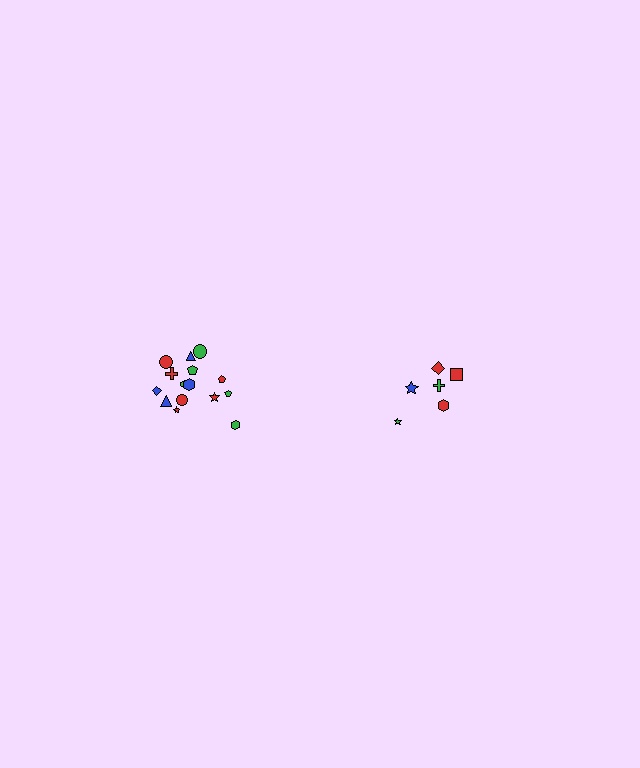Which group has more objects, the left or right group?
The left group.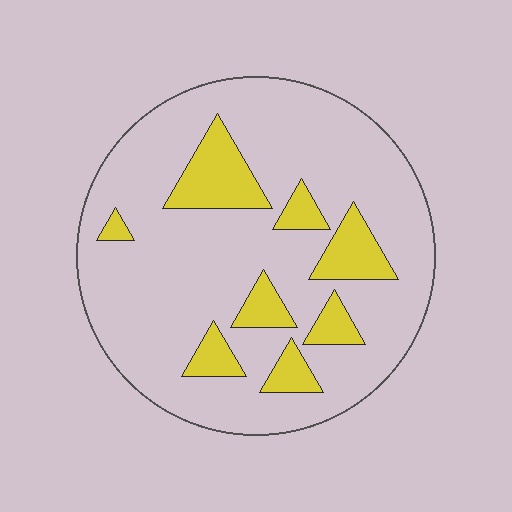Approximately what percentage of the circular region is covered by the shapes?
Approximately 20%.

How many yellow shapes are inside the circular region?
8.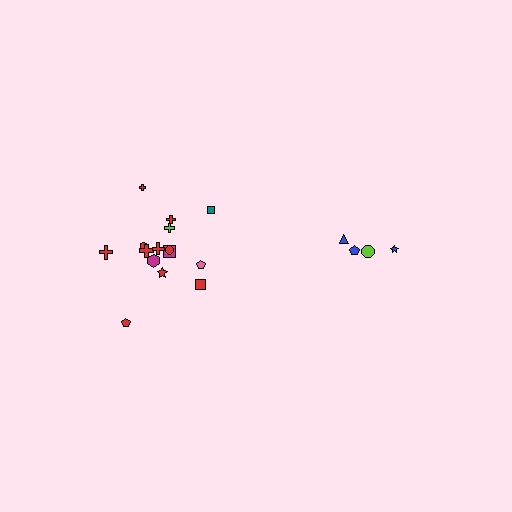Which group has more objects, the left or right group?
The left group.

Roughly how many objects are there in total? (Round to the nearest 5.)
Roughly 20 objects in total.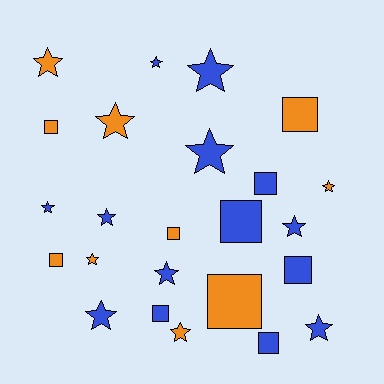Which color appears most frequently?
Blue, with 14 objects.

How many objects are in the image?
There are 24 objects.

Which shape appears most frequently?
Star, with 14 objects.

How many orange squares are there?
There are 5 orange squares.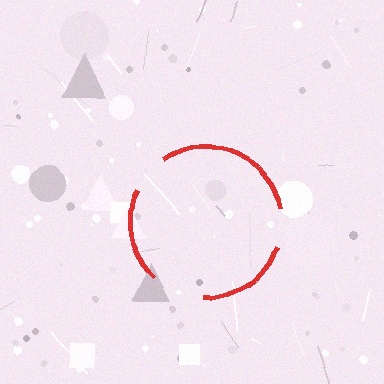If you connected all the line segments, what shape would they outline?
They would outline a circle.